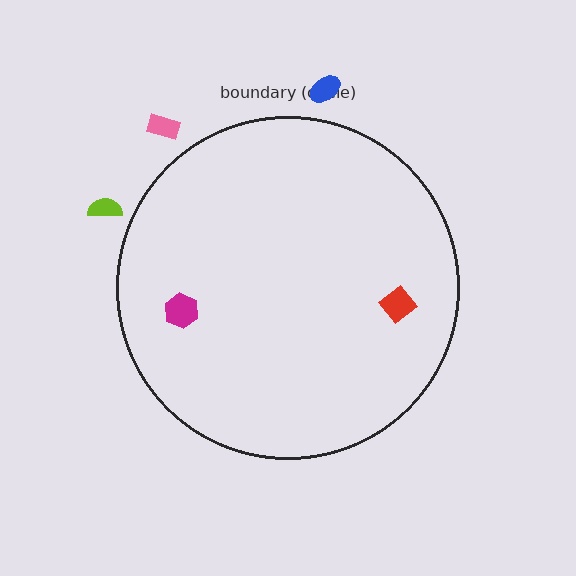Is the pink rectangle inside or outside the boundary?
Outside.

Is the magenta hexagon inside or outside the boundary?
Inside.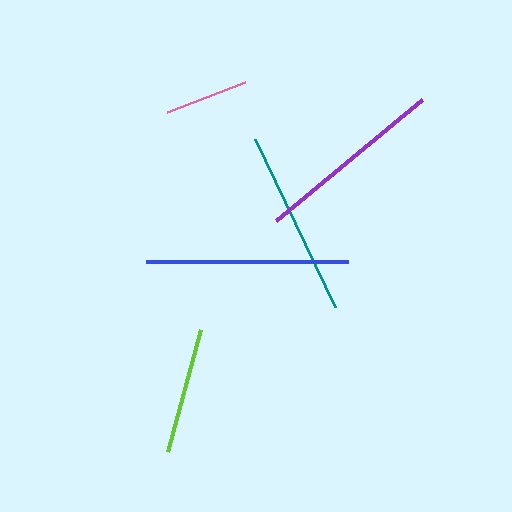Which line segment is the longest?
The blue line is the longest at approximately 203 pixels.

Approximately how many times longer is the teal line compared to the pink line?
The teal line is approximately 2.2 times the length of the pink line.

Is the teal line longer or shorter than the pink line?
The teal line is longer than the pink line.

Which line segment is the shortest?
The pink line is the shortest at approximately 84 pixels.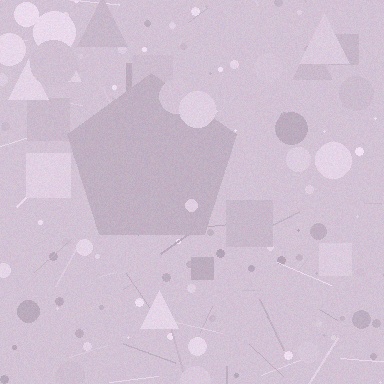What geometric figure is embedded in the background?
A pentagon is embedded in the background.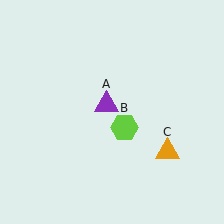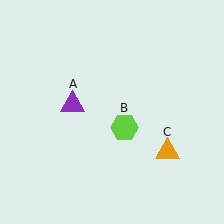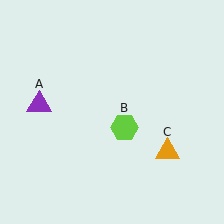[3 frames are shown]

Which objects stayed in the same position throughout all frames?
Lime hexagon (object B) and orange triangle (object C) remained stationary.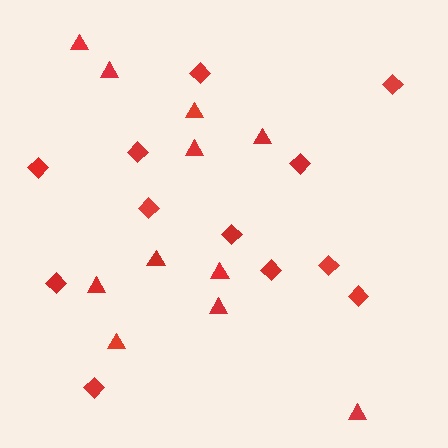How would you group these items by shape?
There are 2 groups: one group of diamonds (12) and one group of triangles (11).